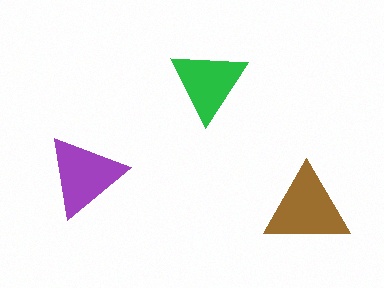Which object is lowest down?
The brown triangle is bottommost.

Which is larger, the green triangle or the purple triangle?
The purple one.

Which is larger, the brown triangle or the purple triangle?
The brown one.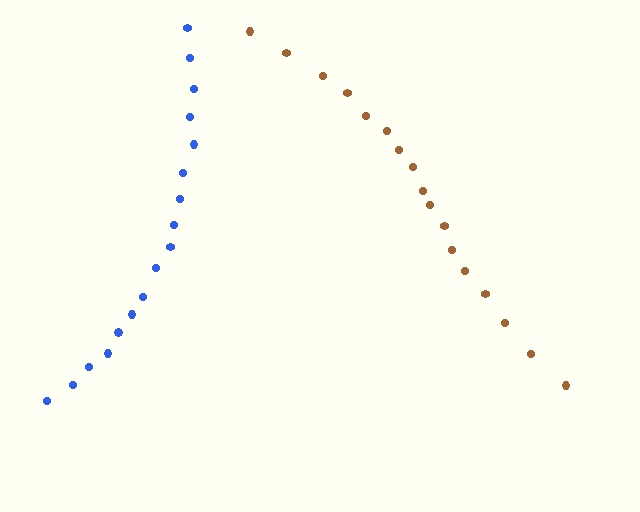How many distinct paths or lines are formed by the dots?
There are 2 distinct paths.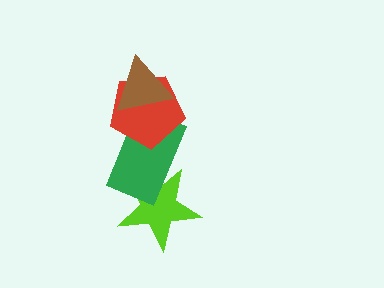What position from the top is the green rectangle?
The green rectangle is 3rd from the top.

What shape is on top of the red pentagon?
The brown triangle is on top of the red pentagon.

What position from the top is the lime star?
The lime star is 4th from the top.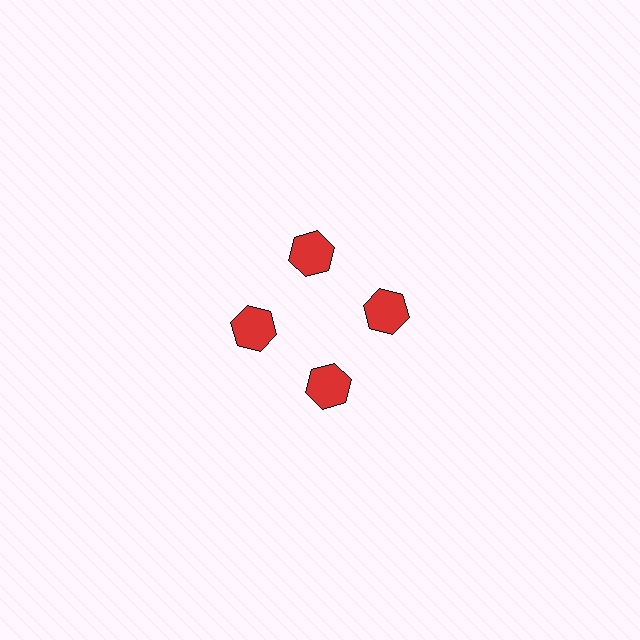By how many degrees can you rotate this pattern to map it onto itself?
The pattern maps onto itself every 90 degrees of rotation.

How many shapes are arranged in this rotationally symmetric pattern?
There are 4 shapes, arranged in 4 groups of 1.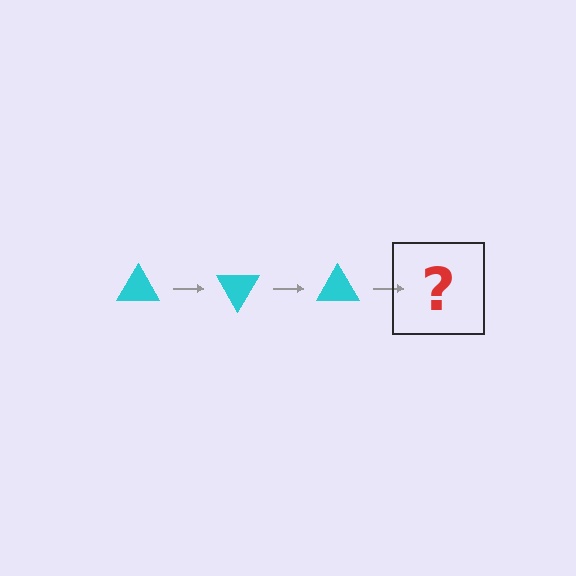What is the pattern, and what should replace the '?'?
The pattern is that the triangle rotates 60 degrees each step. The '?' should be a cyan triangle rotated 180 degrees.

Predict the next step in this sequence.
The next step is a cyan triangle rotated 180 degrees.